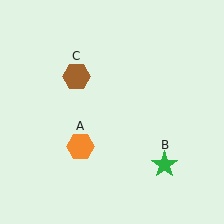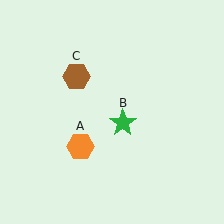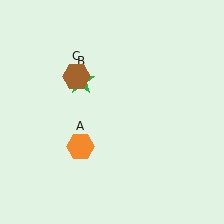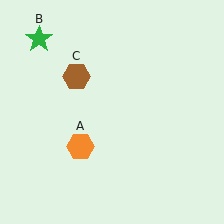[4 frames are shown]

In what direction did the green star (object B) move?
The green star (object B) moved up and to the left.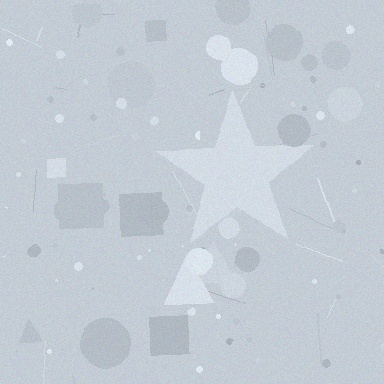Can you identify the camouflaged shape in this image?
The camouflaged shape is a star.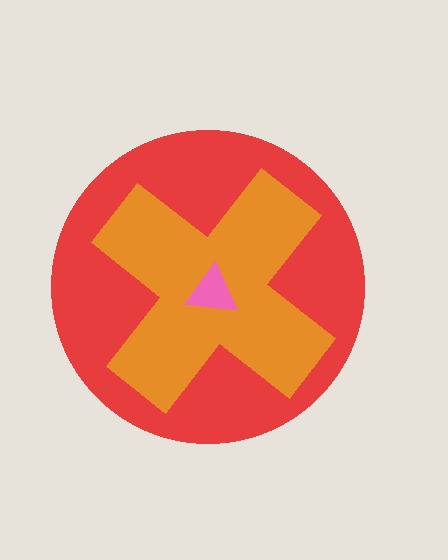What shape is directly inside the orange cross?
The pink triangle.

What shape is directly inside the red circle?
The orange cross.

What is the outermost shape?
The red circle.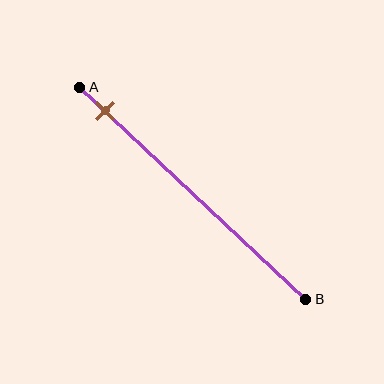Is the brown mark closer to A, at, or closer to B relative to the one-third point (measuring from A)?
The brown mark is closer to point A than the one-third point of segment AB.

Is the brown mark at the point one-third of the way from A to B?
No, the mark is at about 10% from A, not at the 33% one-third point.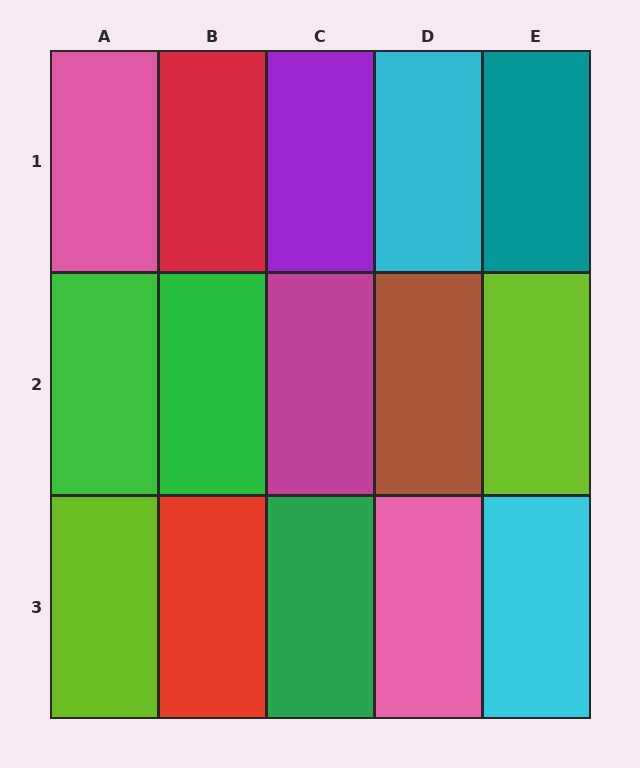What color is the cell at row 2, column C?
Magenta.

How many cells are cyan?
2 cells are cyan.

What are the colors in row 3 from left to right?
Lime, red, green, pink, cyan.